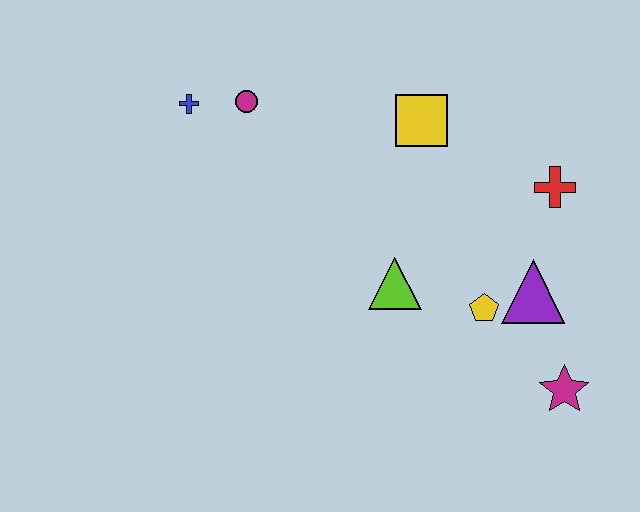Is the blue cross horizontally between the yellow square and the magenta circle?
No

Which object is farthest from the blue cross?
The magenta star is farthest from the blue cross.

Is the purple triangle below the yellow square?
Yes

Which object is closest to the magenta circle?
The blue cross is closest to the magenta circle.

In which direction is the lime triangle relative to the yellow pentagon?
The lime triangle is to the left of the yellow pentagon.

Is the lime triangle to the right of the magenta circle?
Yes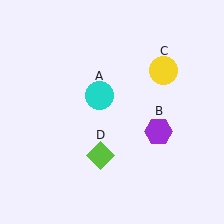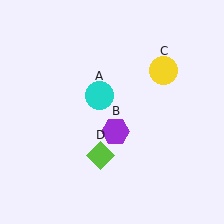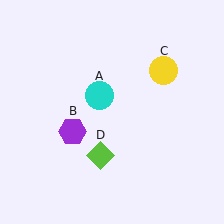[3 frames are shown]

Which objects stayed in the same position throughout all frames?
Cyan circle (object A) and yellow circle (object C) and lime diamond (object D) remained stationary.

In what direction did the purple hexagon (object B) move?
The purple hexagon (object B) moved left.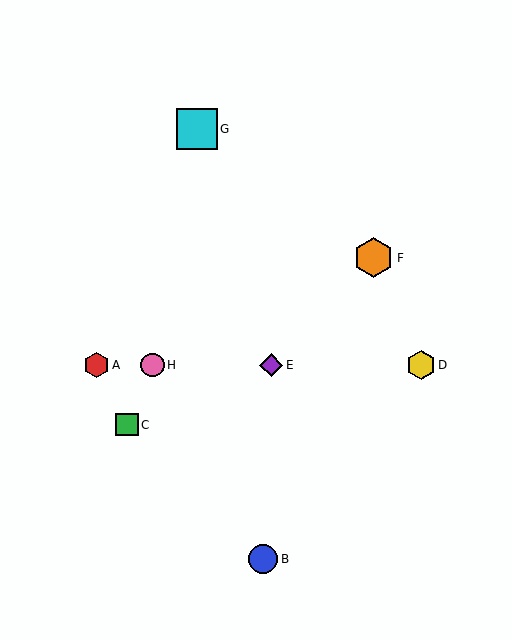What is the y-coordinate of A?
Object A is at y≈365.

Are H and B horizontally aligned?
No, H is at y≈365 and B is at y≈559.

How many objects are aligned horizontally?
4 objects (A, D, E, H) are aligned horizontally.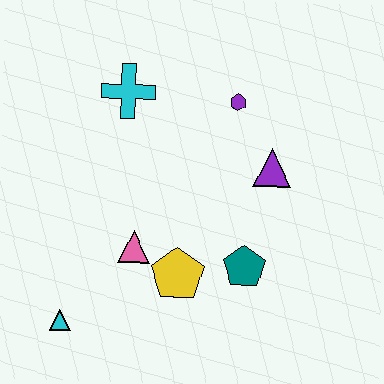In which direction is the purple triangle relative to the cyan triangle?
The purple triangle is to the right of the cyan triangle.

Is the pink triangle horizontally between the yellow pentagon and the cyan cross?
Yes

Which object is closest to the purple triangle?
The purple hexagon is closest to the purple triangle.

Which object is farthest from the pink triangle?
The purple hexagon is farthest from the pink triangle.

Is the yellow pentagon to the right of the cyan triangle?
Yes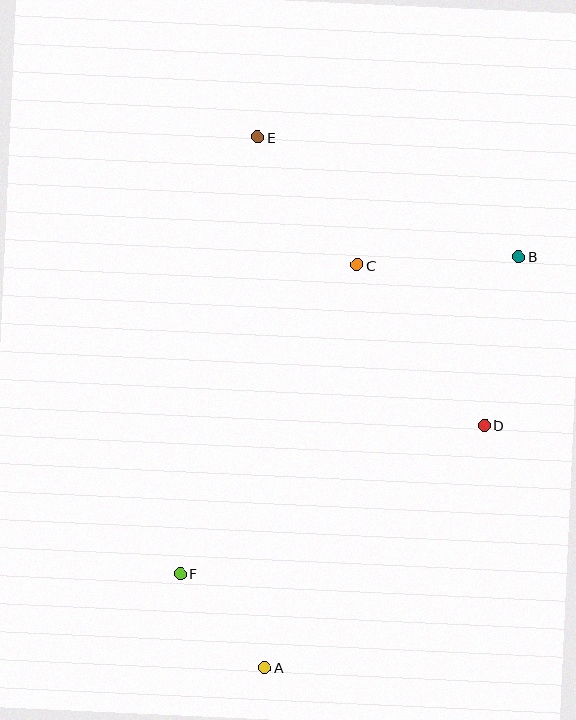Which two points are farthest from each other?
Points A and E are farthest from each other.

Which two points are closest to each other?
Points A and F are closest to each other.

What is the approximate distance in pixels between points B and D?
The distance between B and D is approximately 172 pixels.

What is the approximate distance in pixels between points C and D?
The distance between C and D is approximately 205 pixels.